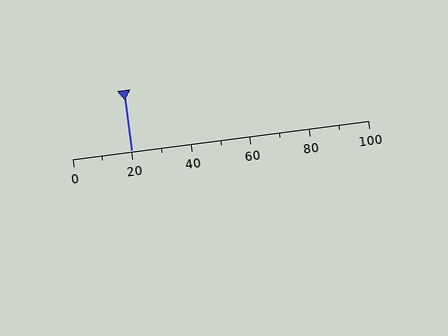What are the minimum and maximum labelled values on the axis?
The axis runs from 0 to 100.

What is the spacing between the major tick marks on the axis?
The major ticks are spaced 20 apart.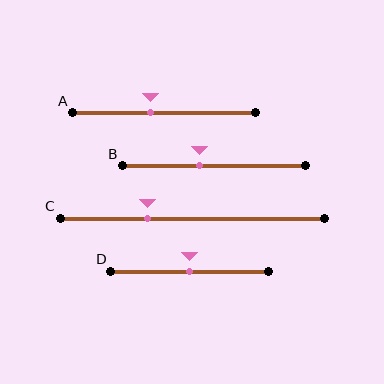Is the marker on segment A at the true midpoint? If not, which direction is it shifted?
No, the marker on segment A is shifted to the left by about 7% of the segment length.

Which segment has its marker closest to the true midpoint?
Segment D has its marker closest to the true midpoint.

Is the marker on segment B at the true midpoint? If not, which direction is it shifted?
No, the marker on segment B is shifted to the left by about 8% of the segment length.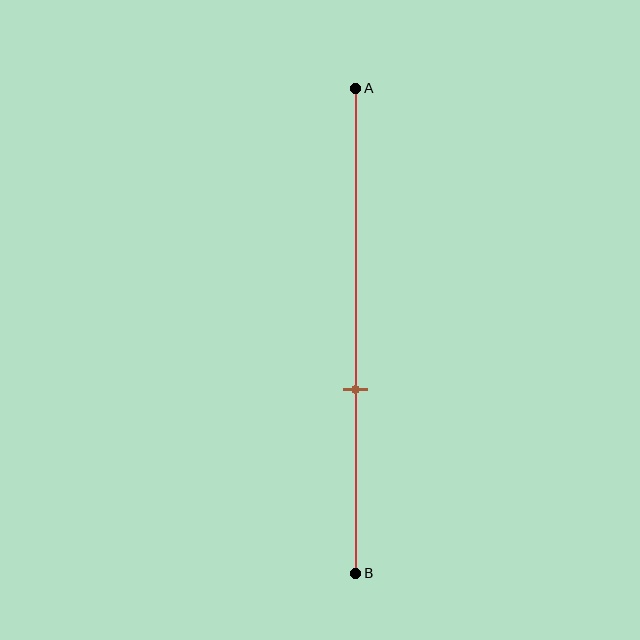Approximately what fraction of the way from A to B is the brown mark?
The brown mark is approximately 60% of the way from A to B.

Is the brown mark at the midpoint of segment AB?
No, the mark is at about 60% from A, not at the 50% midpoint.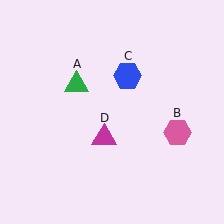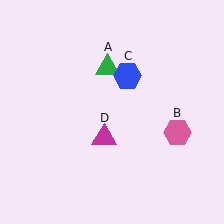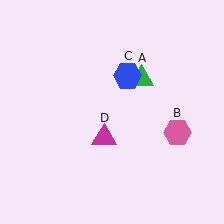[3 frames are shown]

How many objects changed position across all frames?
1 object changed position: green triangle (object A).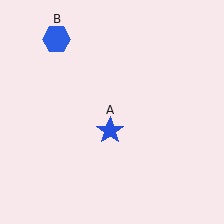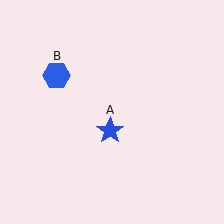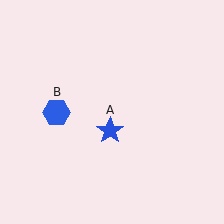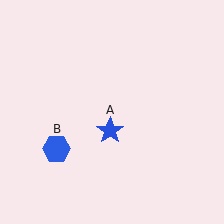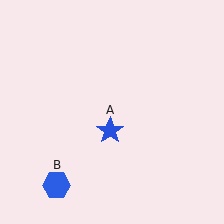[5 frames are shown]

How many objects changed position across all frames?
1 object changed position: blue hexagon (object B).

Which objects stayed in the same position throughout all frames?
Blue star (object A) remained stationary.